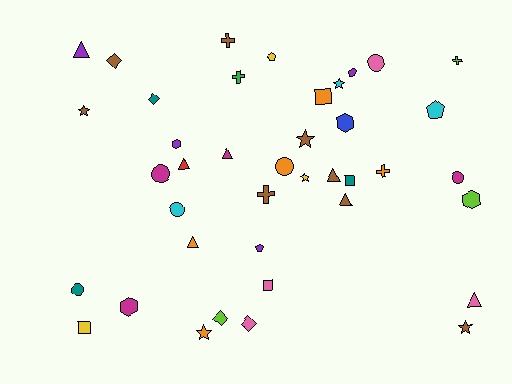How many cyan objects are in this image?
There are 3 cyan objects.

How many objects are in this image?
There are 40 objects.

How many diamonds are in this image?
There are 4 diamonds.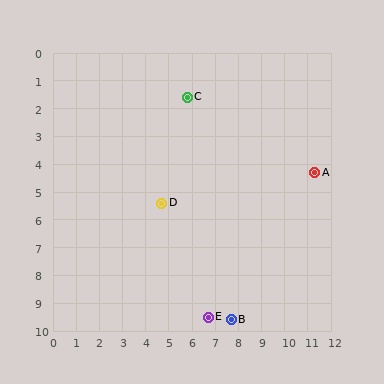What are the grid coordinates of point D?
Point D is at approximately (4.7, 5.4).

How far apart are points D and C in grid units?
Points D and C are about 4.0 grid units apart.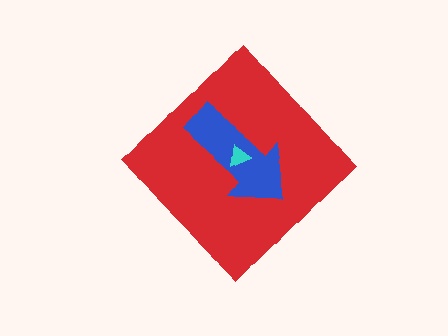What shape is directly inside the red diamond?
The blue arrow.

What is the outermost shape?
The red diamond.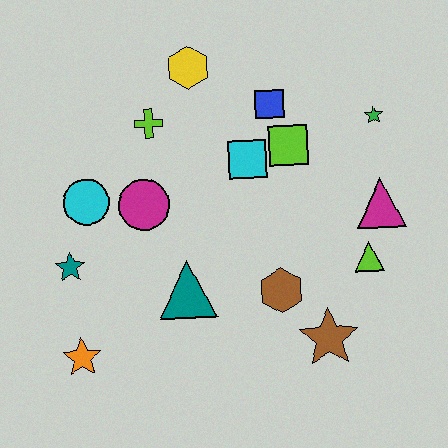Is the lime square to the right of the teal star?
Yes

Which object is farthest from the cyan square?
The orange star is farthest from the cyan square.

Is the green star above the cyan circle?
Yes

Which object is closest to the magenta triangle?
The lime triangle is closest to the magenta triangle.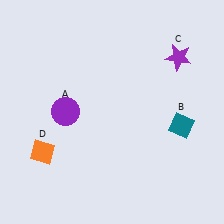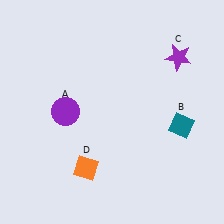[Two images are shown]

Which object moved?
The orange diamond (D) moved right.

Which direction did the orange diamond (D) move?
The orange diamond (D) moved right.